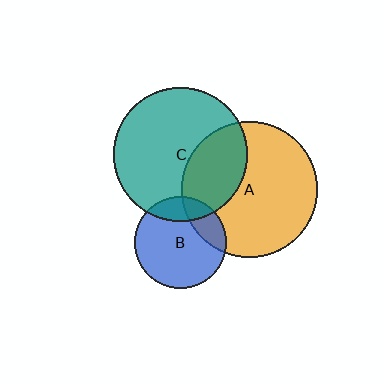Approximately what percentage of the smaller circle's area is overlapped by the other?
Approximately 15%.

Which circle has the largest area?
Circle A (orange).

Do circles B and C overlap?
Yes.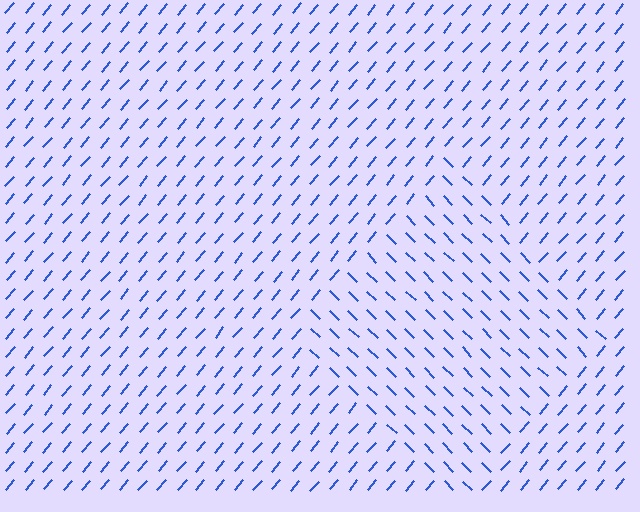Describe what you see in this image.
The image is filled with small blue line segments. A diamond region in the image has lines oriented differently from the surrounding lines, creating a visible texture boundary.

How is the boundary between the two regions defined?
The boundary is defined purely by a change in line orientation (approximately 86 degrees difference). All lines are the same color and thickness.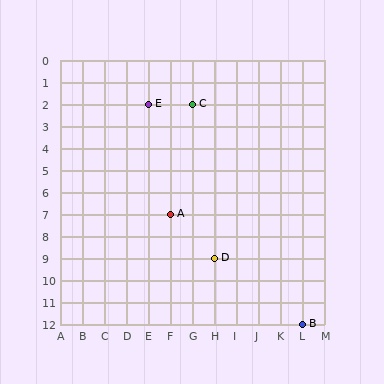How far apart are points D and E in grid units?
Points D and E are 3 columns and 7 rows apart (about 7.6 grid units diagonally).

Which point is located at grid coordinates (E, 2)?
Point E is at (E, 2).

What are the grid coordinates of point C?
Point C is at grid coordinates (G, 2).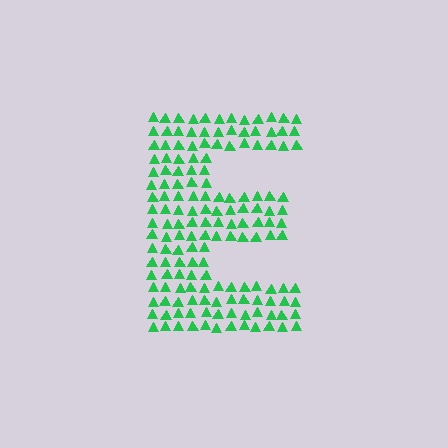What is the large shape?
The large shape is the letter E.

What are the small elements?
The small elements are triangles.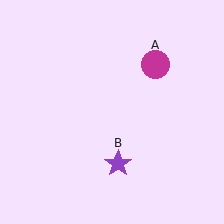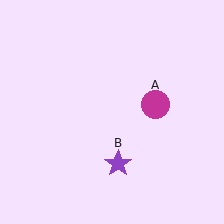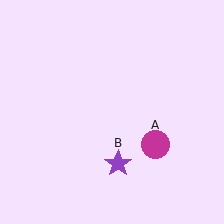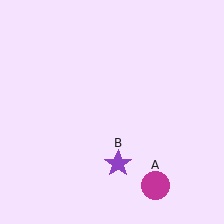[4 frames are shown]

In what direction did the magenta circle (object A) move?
The magenta circle (object A) moved down.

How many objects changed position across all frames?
1 object changed position: magenta circle (object A).